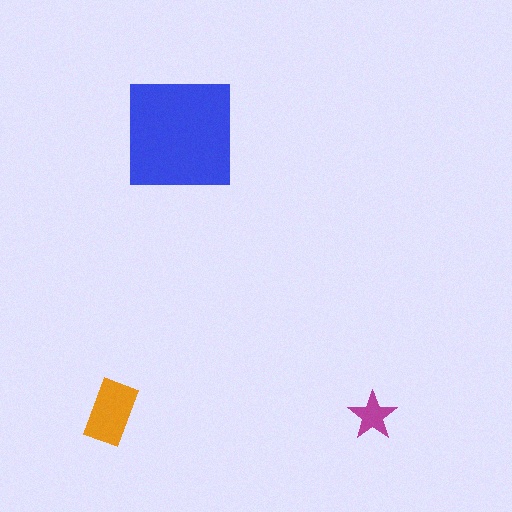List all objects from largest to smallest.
The blue square, the orange rectangle, the magenta star.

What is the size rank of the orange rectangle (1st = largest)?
2nd.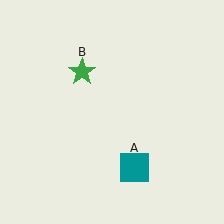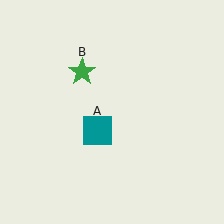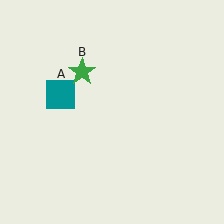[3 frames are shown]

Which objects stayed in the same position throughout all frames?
Green star (object B) remained stationary.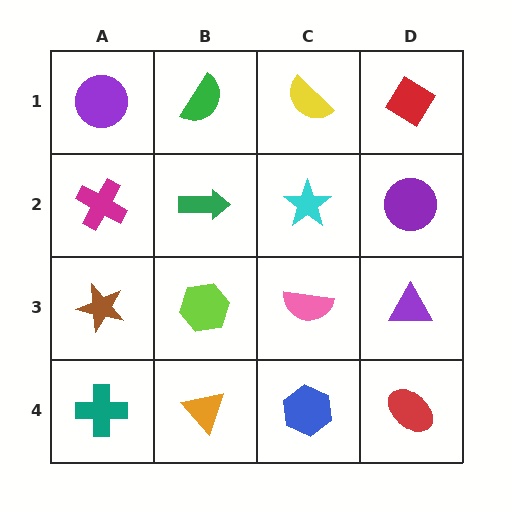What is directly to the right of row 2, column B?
A cyan star.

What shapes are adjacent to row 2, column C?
A yellow semicircle (row 1, column C), a pink semicircle (row 3, column C), a green arrow (row 2, column B), a purple circle (row 2, column D).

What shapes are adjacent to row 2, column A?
A purple circle (row 1, column A), a brown star (row 3, column A), a green arrow (row 2, column B).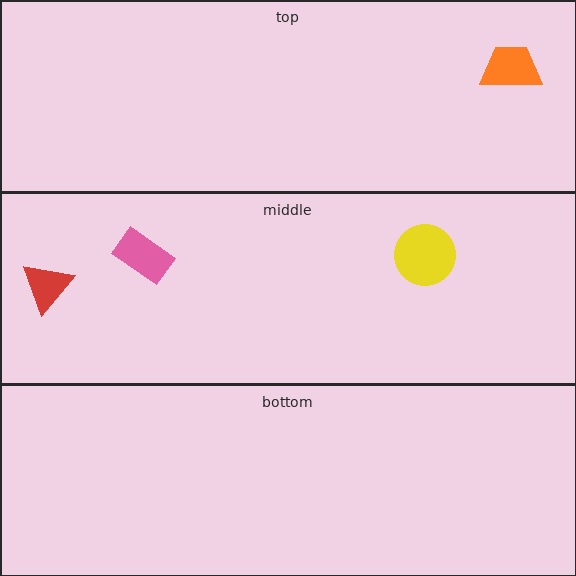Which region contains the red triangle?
The middle region.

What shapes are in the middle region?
The yellow circle, the red triangle, the pink rectangle.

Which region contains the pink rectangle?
The middle region.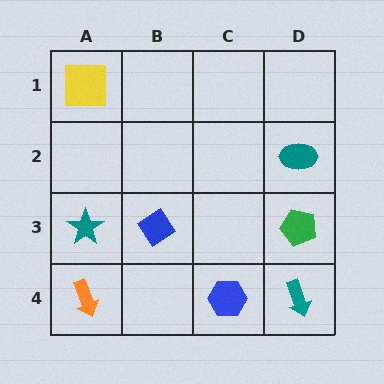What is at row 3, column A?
A teal star.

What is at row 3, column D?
A green pentagon.